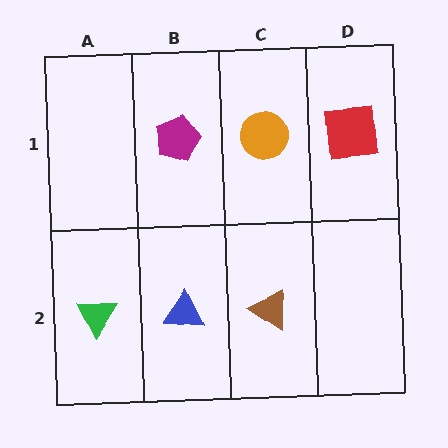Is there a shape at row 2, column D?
No, that cell is empty.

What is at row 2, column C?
A brown triangle.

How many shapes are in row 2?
3 shapes.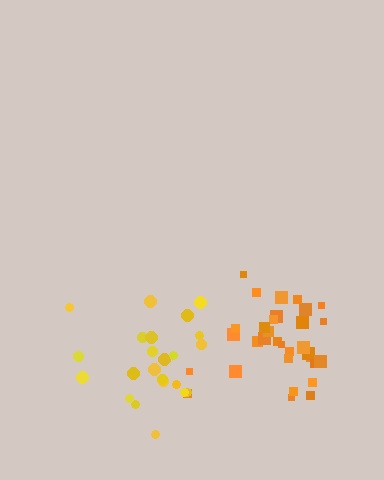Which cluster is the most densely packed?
Orange.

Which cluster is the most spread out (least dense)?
Yellow.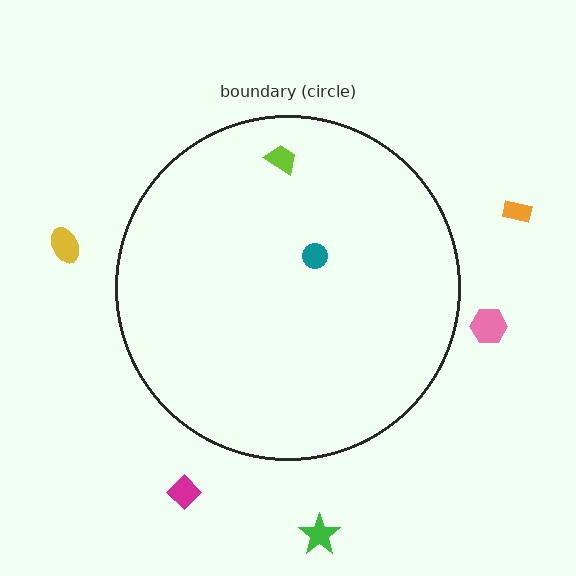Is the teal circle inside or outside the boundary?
Inside.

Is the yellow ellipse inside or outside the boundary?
Outside.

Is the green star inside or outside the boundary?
Outside.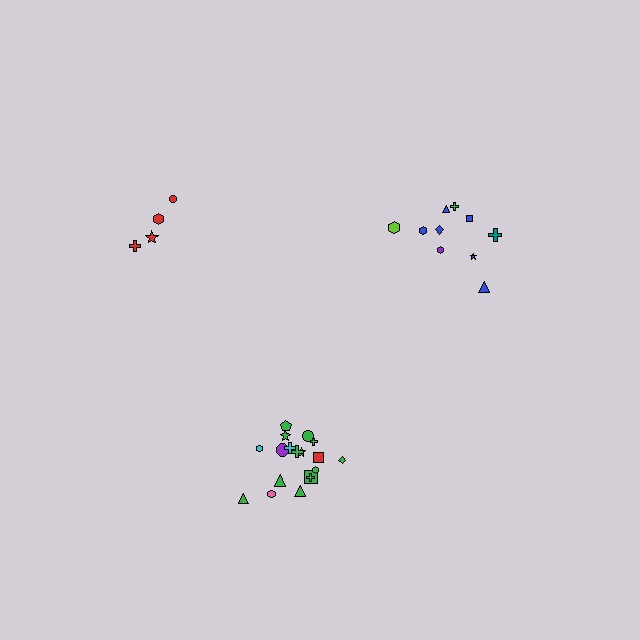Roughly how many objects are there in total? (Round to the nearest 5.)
Roughly 30 objects in total.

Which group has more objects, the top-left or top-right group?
The top-right group.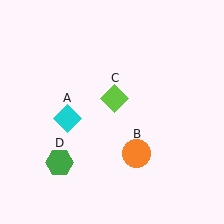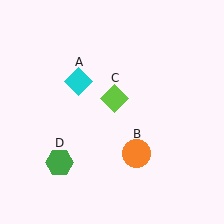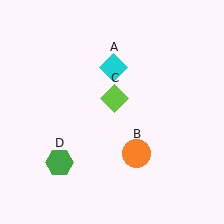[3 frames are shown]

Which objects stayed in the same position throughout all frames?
Orange circle (object B) and lime diamond (object C) and green hexagon (object D) remained stationary.